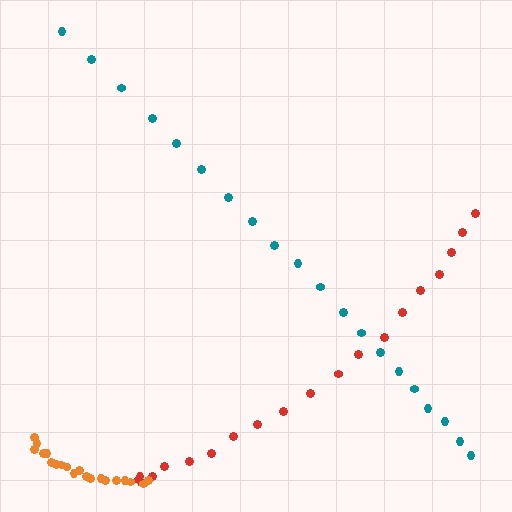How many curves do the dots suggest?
There are 3 distinct paths.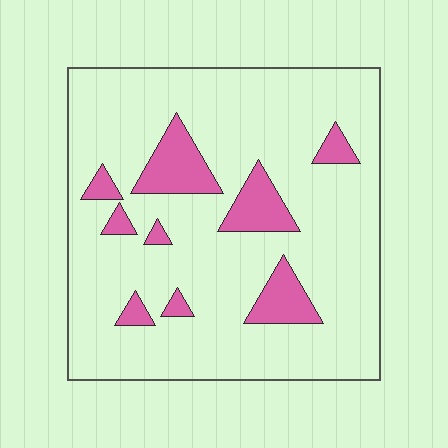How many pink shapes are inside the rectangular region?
9.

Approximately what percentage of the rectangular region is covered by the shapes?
Approximately 15%.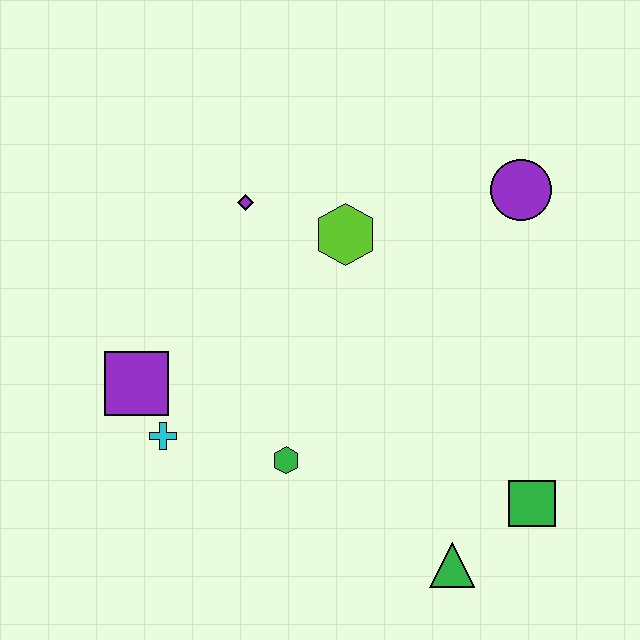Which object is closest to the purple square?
The cyan cross is closest to the purple square.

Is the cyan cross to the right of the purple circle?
No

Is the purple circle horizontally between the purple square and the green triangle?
No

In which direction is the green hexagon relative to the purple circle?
The green hexagon is below the purple circle.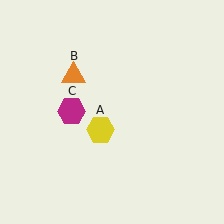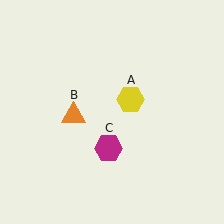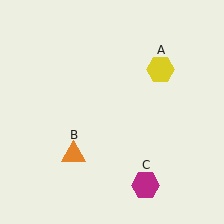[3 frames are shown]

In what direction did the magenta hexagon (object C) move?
The magenta hexagon (object C) moved down and to the right.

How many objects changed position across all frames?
3 objects changed position: yellow hexagon (object A), orange triangle (object B), magenta hexagon (object C).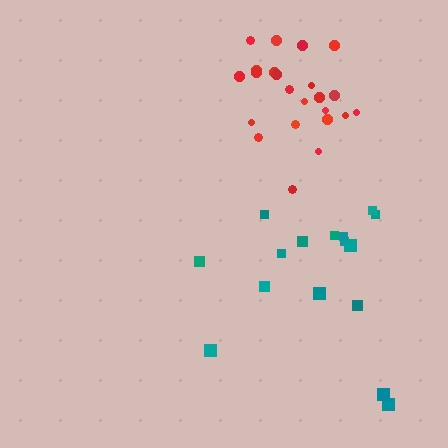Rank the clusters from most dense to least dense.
red, teal.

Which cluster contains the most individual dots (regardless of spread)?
Red (23).